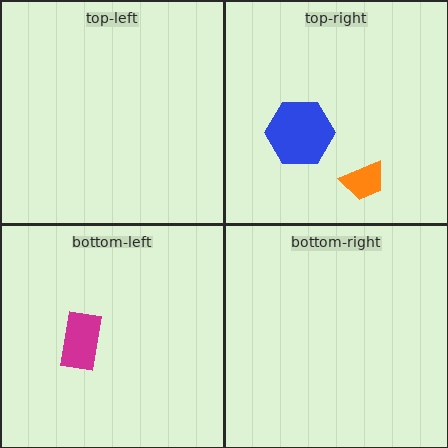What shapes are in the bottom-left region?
The magenta rectangle.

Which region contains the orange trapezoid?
The top-right region.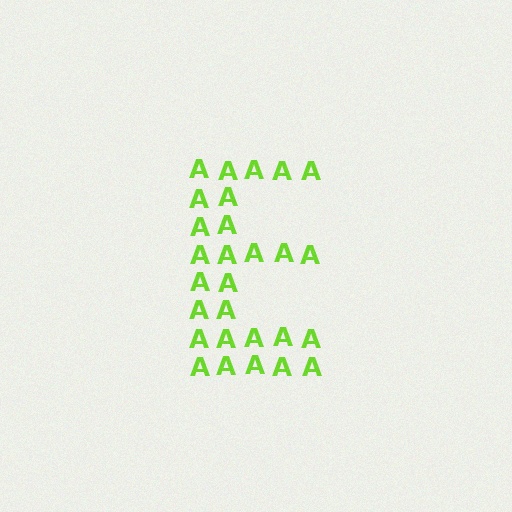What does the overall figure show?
The overall figure shows the letter E.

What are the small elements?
The small elements are letter A's.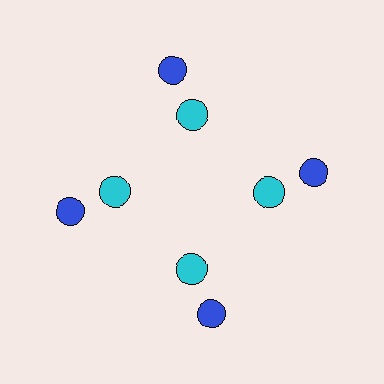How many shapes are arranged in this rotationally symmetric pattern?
There are 8 shapes, arranged in 4 groups of 2.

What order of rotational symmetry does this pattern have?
This pattern has 4-fold rotational symmetry.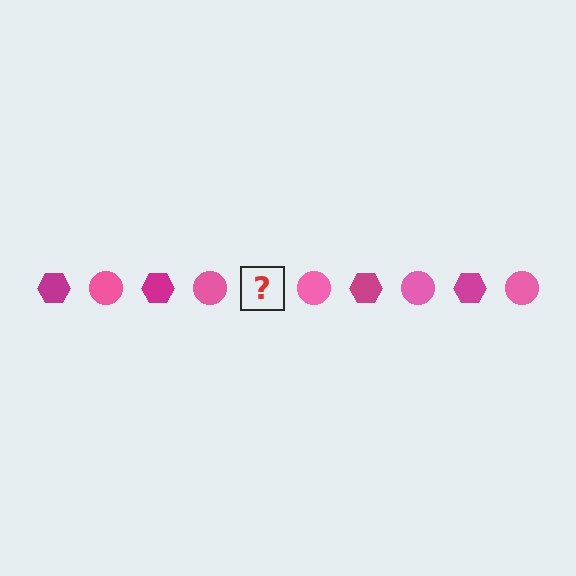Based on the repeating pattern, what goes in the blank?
The blank should be a magenta hexagon.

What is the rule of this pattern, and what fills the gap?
The rule is that the pattern alternates between magenta hexagon and pink circle. The gap should be filled with a magenta hexagon.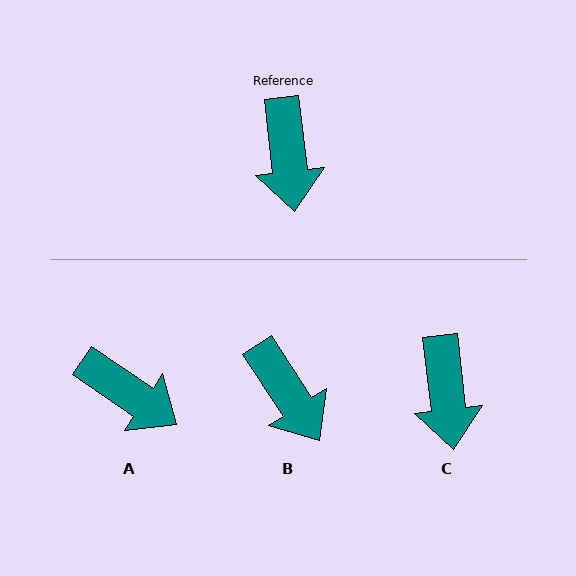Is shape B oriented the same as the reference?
No, it is off by about 26 degrees.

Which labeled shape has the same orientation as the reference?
C.